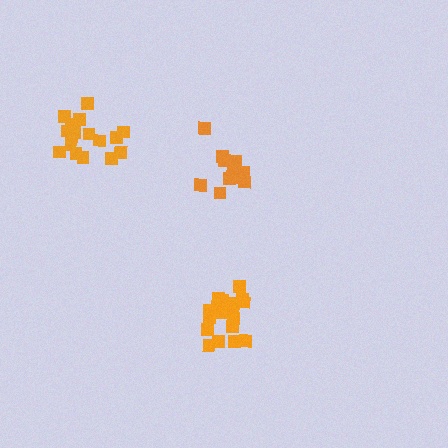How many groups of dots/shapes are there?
There are 3 groups.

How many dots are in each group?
Group 1: 17 dots, Group 2: 17 dots, Group 3: 12 dots (46 total).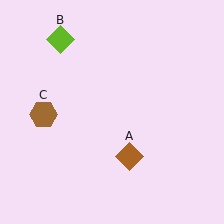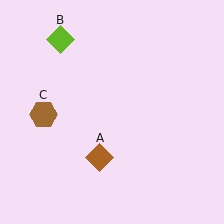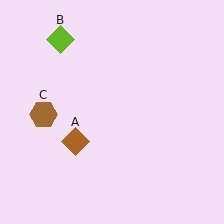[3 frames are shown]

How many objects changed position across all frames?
1 object changed position: brown diamond (object A).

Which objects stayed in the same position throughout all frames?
Lime diamond (object B) and brown hexagon (object C) remained stationary.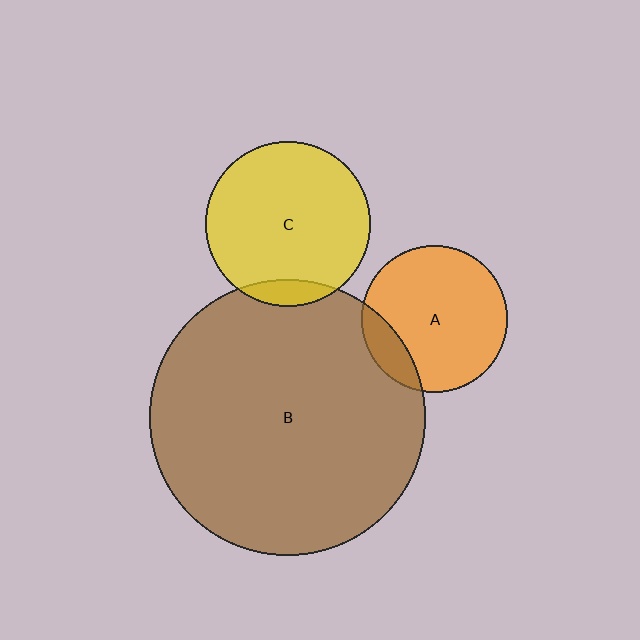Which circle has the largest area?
Circle B (brown).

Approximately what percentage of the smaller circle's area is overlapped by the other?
Approximately 15%.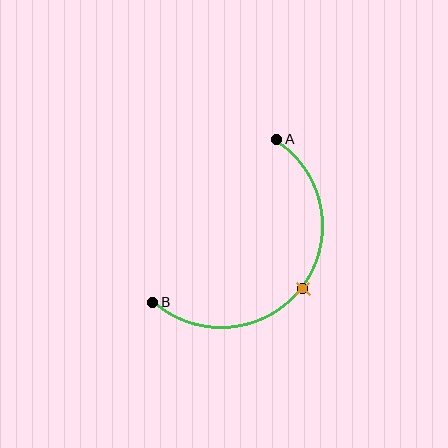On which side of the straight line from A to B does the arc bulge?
The arc bulges below and to the right of the straight line connecting A and B.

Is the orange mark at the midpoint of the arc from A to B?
Yes. The orange mark lies on the arc at equal arc-length from both A and B — it is the arc midpoint.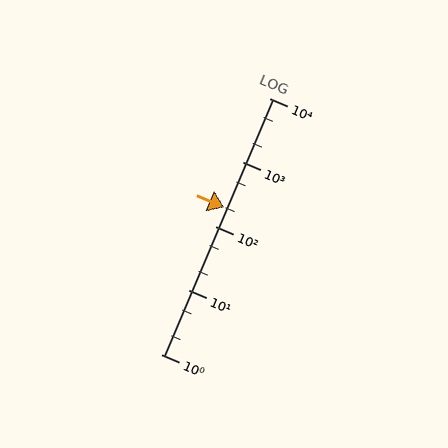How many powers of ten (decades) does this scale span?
The scale spans 4 decades, from 1 to 10000.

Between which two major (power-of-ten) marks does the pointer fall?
The pointer is between 100 and 1000.